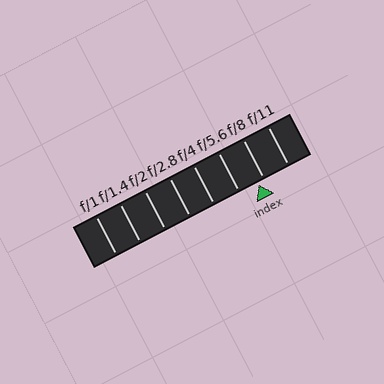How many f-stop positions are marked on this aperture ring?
There are 8 f-stop positions marked.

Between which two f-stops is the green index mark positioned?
The index mark is between f/5.6 and f/8.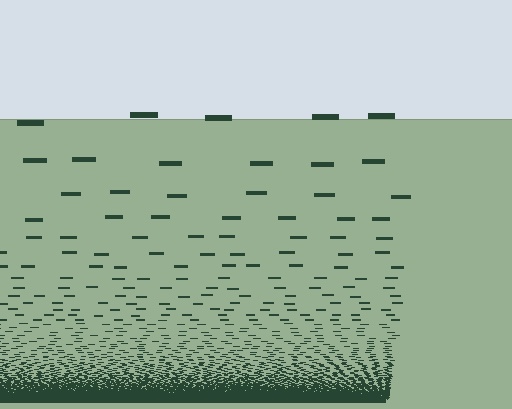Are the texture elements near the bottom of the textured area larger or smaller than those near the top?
Smaller. The gradient is inverted — elements near the bottom are smaller and denser.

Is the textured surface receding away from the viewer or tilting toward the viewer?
The surface appears to tilt toward the viewer. Texture elements get larger and sparser toward the top.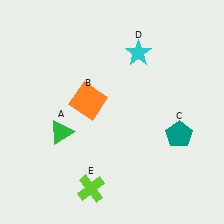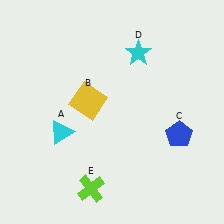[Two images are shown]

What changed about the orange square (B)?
In Image 1, B is orange. In Image 2, it changed to yellow.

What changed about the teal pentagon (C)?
In Image 1, C is teal. In Image 2, it changed to blue.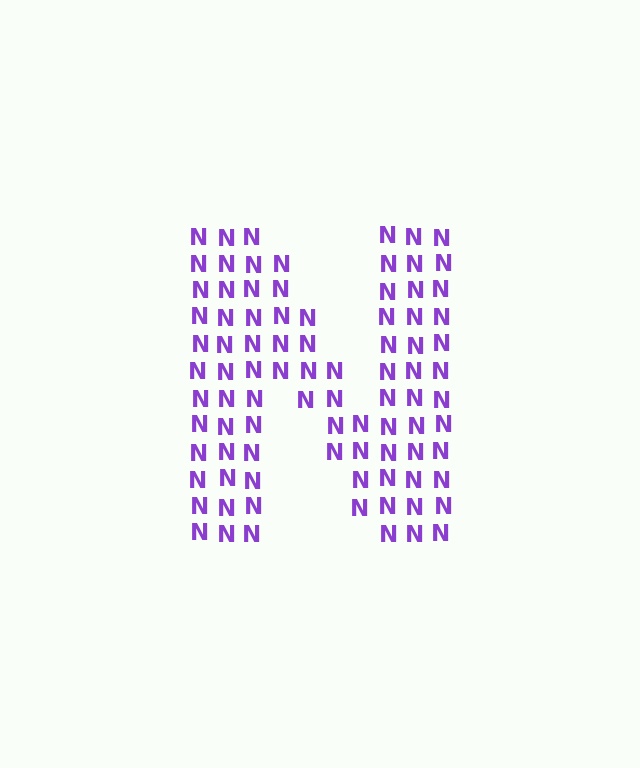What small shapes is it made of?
It is made of small letter N's.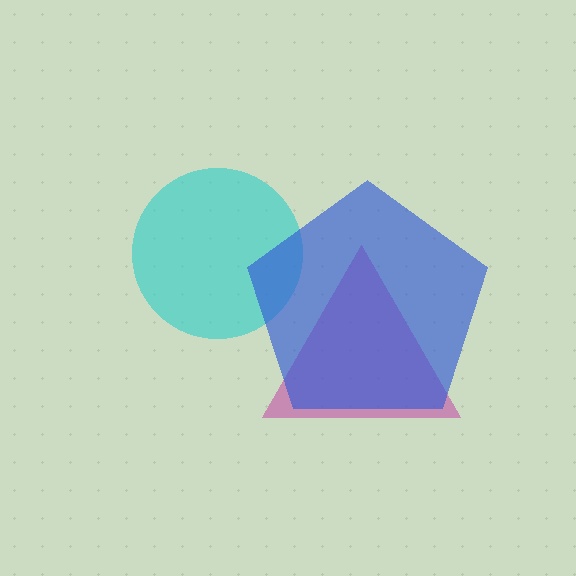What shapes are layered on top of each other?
The layered shapes are: a magenta triangle, a cyan circle, a blue pentagon.